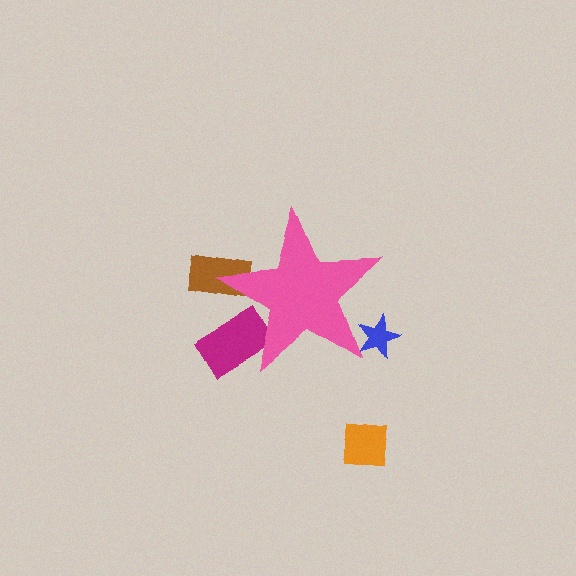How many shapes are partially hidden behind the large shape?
3 shapes are partially hidden.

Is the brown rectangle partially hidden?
Yes, the brown rectangle is partially hidden behind the pink star.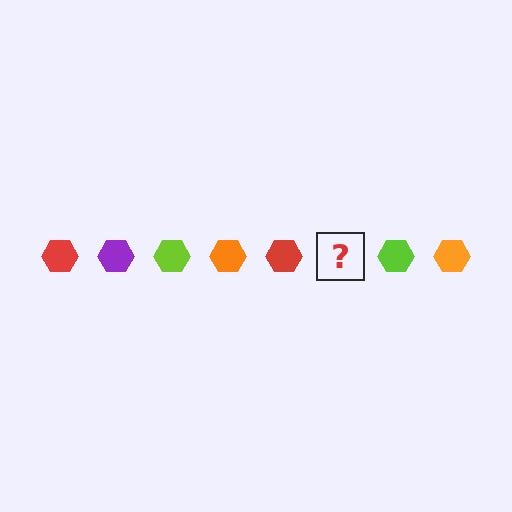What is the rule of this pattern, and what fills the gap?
The rule is that the pattern cycles through red, purple, lime, orange hexagons. The gap should be filled with a purple hexagon.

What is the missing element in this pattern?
The missing element is a purple hexagon.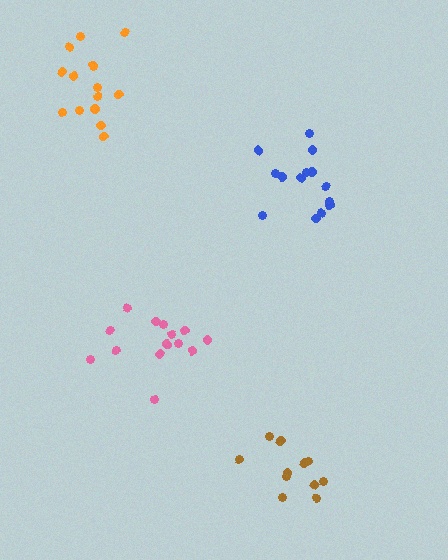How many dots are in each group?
Group 1: 15 dots, Group 2: 11 dots, Group 3: 14 dots, Group 4: 14 dots (54 total).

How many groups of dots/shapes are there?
There are 4 groups.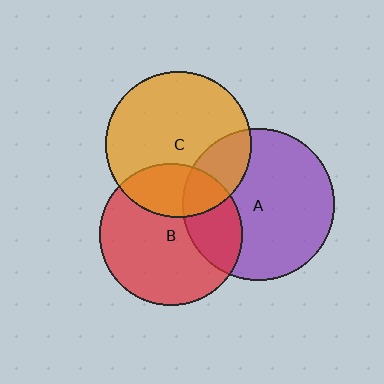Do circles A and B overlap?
Yes.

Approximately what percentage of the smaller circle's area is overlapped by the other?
Approximately 30%.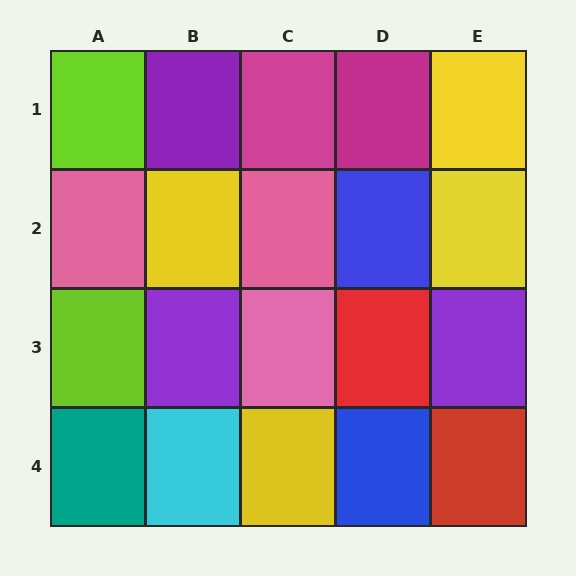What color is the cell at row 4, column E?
Red.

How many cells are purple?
3 cells are purple.